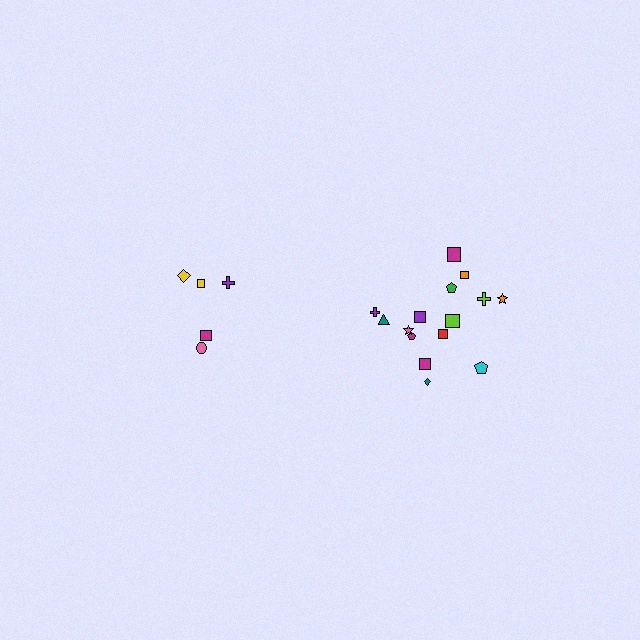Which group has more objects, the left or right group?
The right group.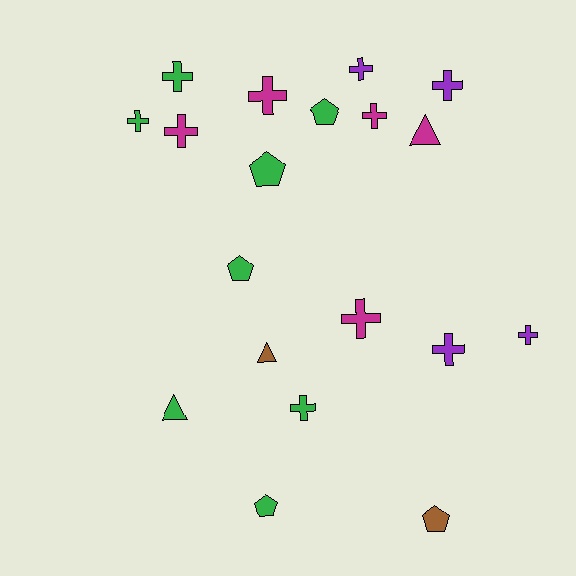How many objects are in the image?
There are 19 objects.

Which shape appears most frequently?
Cross, with 11 objects.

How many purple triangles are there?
There are no purple triangles.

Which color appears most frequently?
Green, with 8 objects.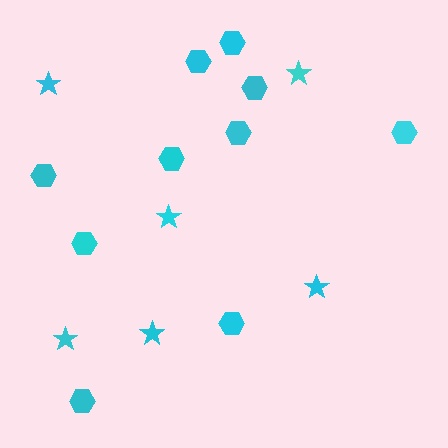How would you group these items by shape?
There are 2 groups: one group of stars (6) and one group of hexagons (10).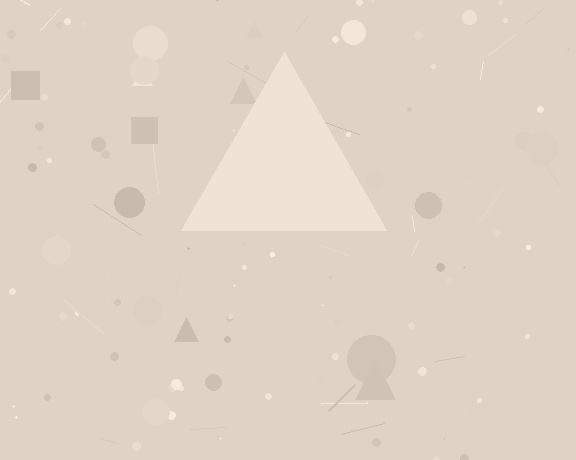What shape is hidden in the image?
A triangle is hidden in the image.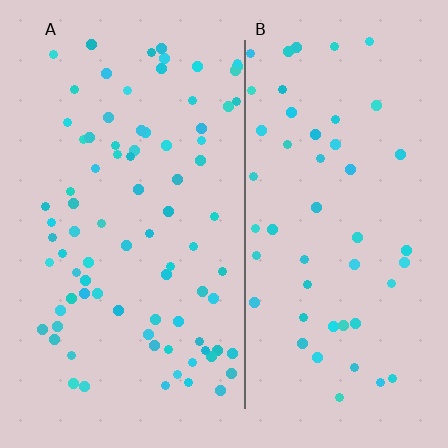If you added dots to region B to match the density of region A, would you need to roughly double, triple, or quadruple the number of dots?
Approximately double.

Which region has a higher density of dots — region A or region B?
A (the left).